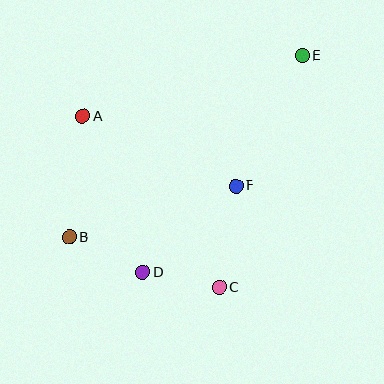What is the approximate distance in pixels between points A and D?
The distance between A and D is approximately 167 pixels.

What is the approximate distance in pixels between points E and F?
The distance between E and F is approximately 146 pixels.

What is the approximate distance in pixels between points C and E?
The distance between C and E is approximately 246 pixels.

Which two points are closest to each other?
Points C and D are closest to each other.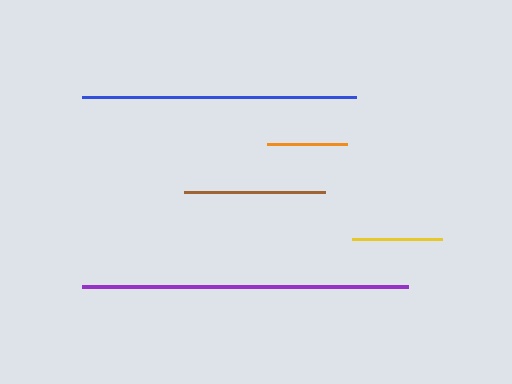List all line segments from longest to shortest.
From longest to shortest: purple, blue, brown, yellow, orange.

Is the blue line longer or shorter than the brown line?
The blue line is longer than the brown line.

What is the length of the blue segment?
The blue segment is approximately 274 pixels long.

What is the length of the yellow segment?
The yellow segment is approximately 90 pixels long.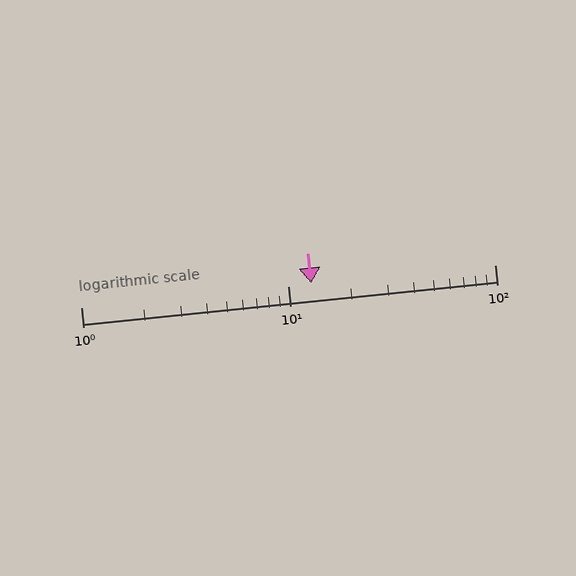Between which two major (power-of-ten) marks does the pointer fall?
The pointer is between 10 and 100.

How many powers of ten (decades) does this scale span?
The scale spans 2 decades, from 1 to 100.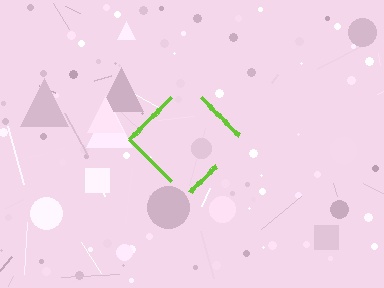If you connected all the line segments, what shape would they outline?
They would outline a diamond.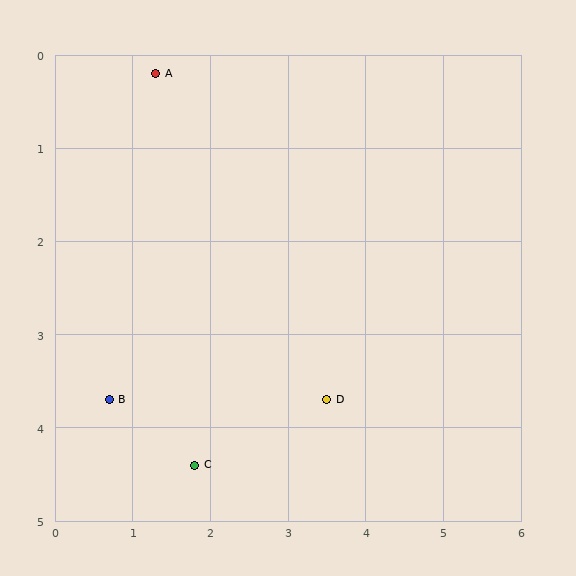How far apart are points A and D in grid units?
Points A and D are about 4.1 grid units apart.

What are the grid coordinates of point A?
Point A is at approximately (1.3, 0.2).